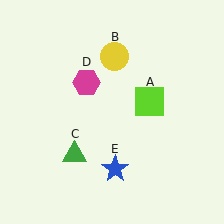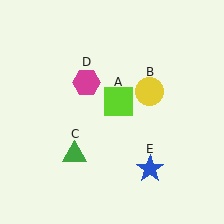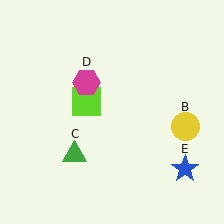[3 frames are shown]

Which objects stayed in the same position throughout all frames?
Green triangle (object C) and magenta hexagon (object D) remained stationary.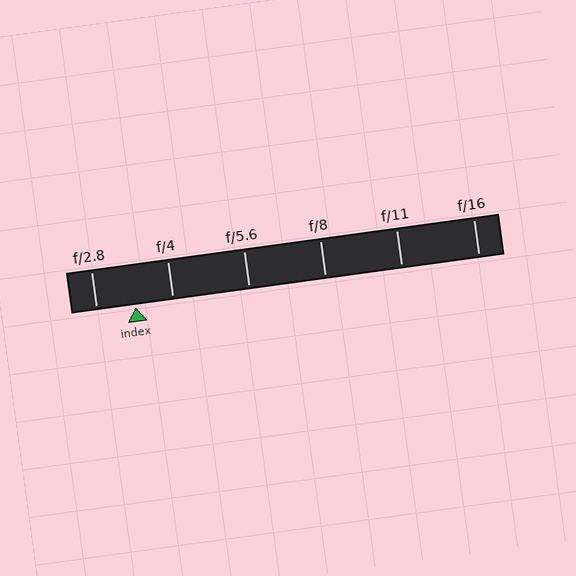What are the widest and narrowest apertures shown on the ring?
The widest aperture shown is f/2.8 and the narrowest is f/16.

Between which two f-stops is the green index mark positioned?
The index mark is between f/2.8 and f/4.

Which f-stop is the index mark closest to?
The index mark is closest to f/4.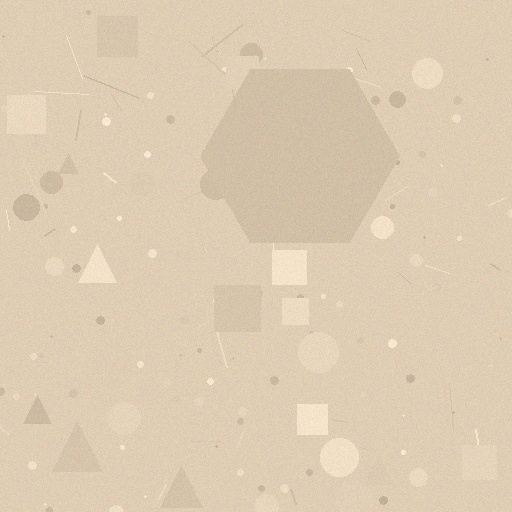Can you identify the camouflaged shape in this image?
The camouflaged shape is a hexagon.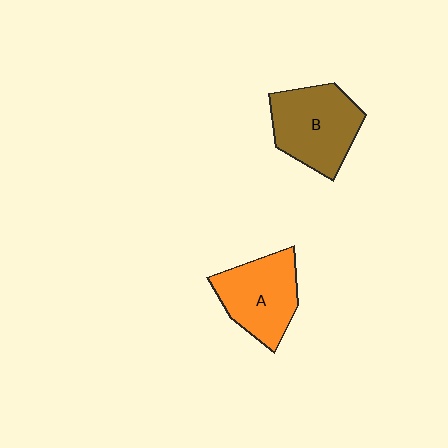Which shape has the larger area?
Shape B (brown).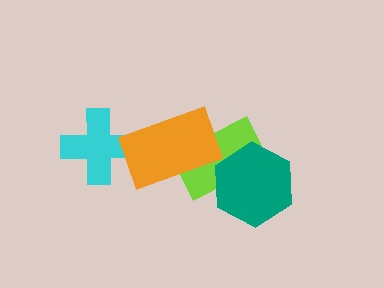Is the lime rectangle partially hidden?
Yes, it is partially covered by another shape.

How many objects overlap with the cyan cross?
1 object overlaps with the cyan cross.